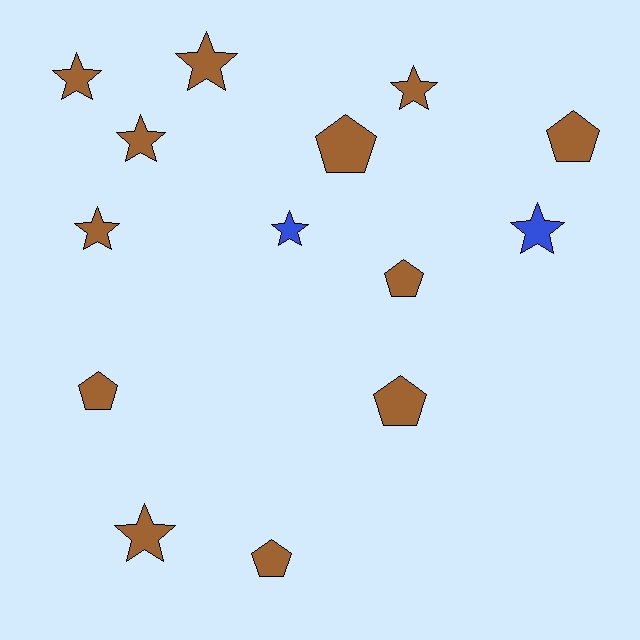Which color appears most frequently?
Brown, with 12 objects.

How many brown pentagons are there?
There are 6 brown pentagons.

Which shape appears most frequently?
Star, with 8 objects.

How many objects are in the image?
There are 14 objects.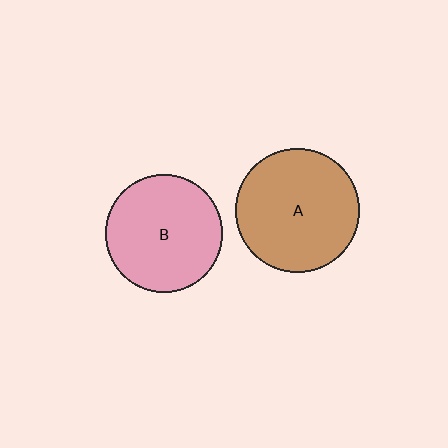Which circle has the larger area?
Circle A (brown).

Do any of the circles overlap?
No, none of the circles overlap.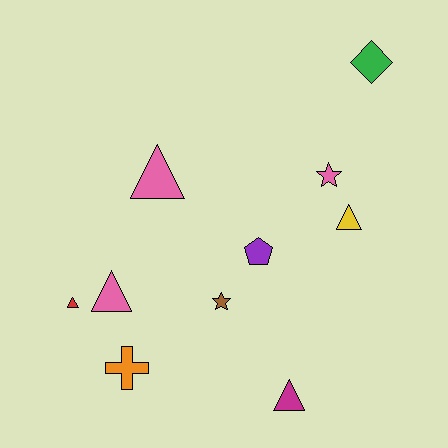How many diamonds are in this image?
There is 1 diamond.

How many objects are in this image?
There are 10 objects.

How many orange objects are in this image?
There is 1 orange object.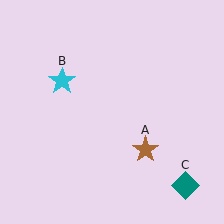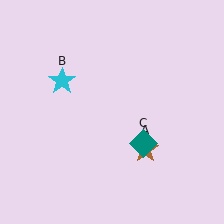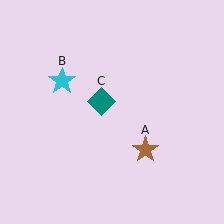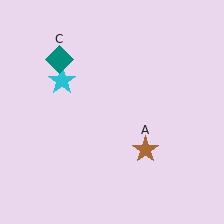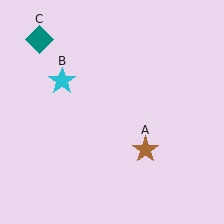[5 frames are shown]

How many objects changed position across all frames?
1 object changed position: teal diamond (object C).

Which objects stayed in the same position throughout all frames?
Brown star (object A) and cyan star (object B) remained stationary.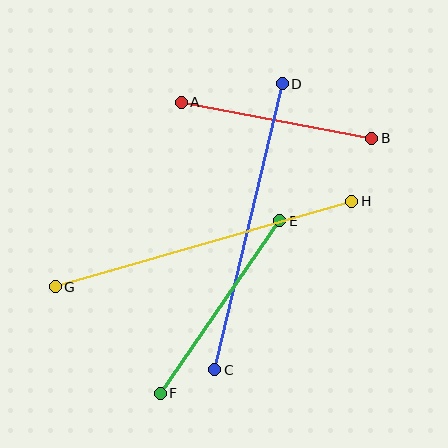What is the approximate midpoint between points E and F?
The midpoint is at approximately (220, 307) pixels.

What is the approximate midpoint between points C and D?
The midpoint is at approximately (248, 227) pixels.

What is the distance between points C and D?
The distance is approximately 293 pixels.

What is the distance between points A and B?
The distance is approximately 194 pixels.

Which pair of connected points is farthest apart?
Points G and H are farthest apart.